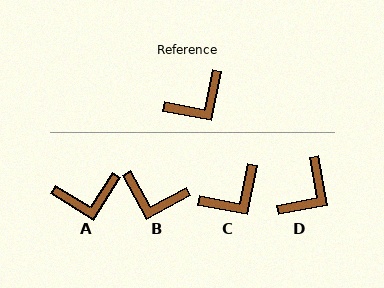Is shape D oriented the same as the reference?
No, it is off by about 22 degrees.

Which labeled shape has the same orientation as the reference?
C.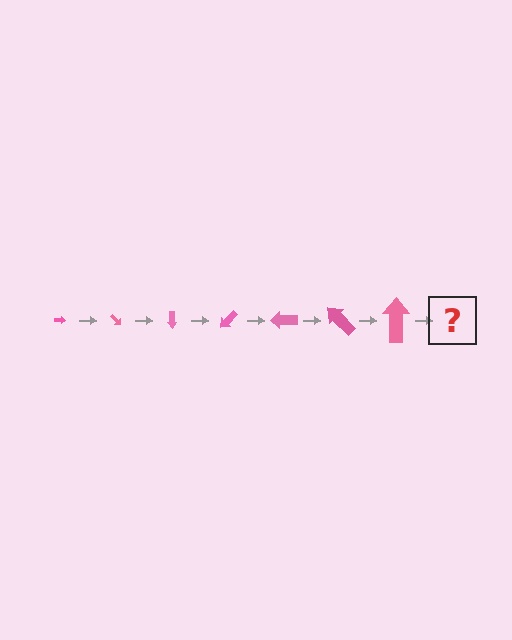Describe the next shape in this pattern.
It should be an arrow, larger than the previous one and rotated 315 degrees from the start.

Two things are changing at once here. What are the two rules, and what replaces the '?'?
The two rules are that the arrow grows larger each step and it rotates 45 degrees each step. The '?' should be an arrow, larger than the previous one and rotated 315 degrees from the start.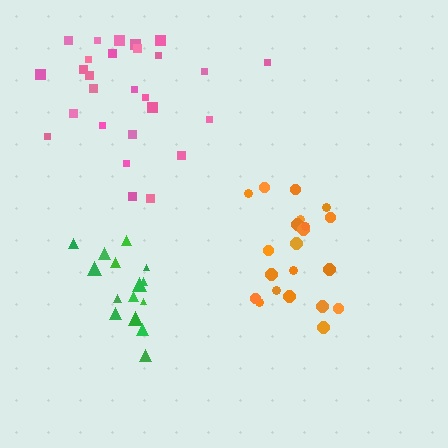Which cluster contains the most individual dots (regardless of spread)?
Pink (27).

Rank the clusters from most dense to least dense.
green, orange, pink.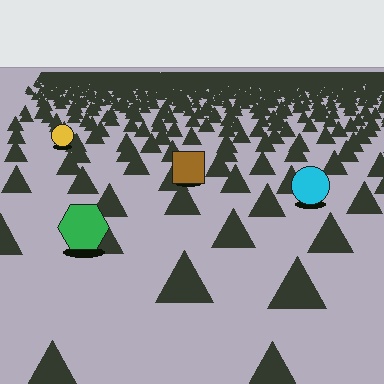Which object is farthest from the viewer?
The yellow circle is farthest from the viewer. It appears smaller and the ground texture around it is denser.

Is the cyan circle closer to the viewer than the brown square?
Yes. The cyan circle is closer — you can tell from the texture gradient: the ground texture is coarser near it.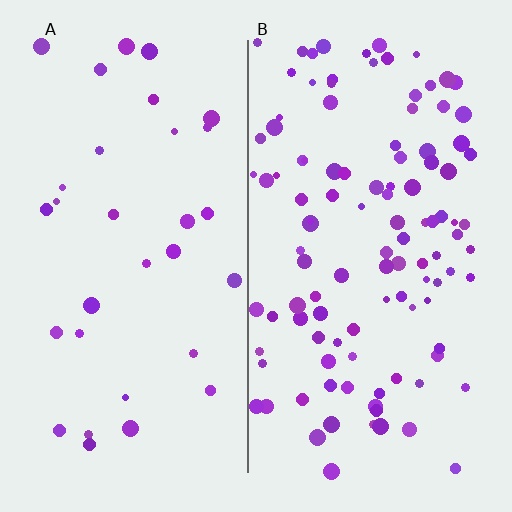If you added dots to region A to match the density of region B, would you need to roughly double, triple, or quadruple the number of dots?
Approximately triple.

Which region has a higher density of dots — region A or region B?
B (the right).